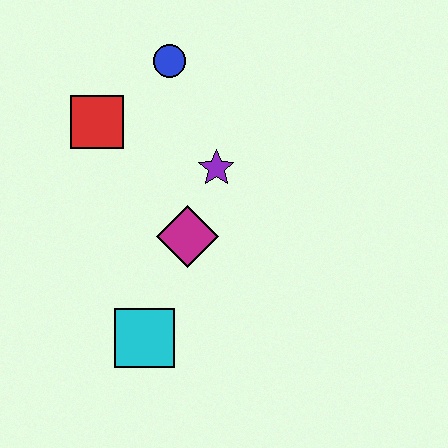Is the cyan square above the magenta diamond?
No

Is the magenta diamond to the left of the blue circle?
No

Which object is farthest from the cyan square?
The blue circle is farthest from the cyan square.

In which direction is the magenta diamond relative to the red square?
The magenta diamond is below the red square.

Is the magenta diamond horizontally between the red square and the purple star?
Yes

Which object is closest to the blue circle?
The red square is closest to the blue circle.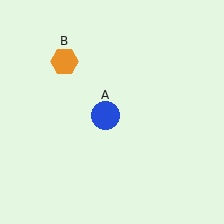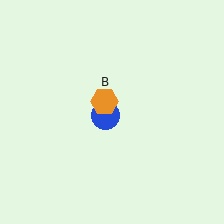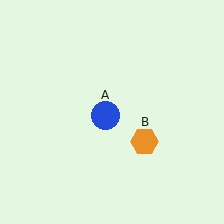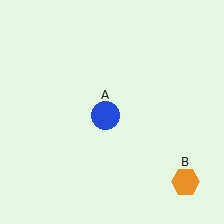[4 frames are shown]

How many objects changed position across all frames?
1 object changed position: orange hexagon (object B).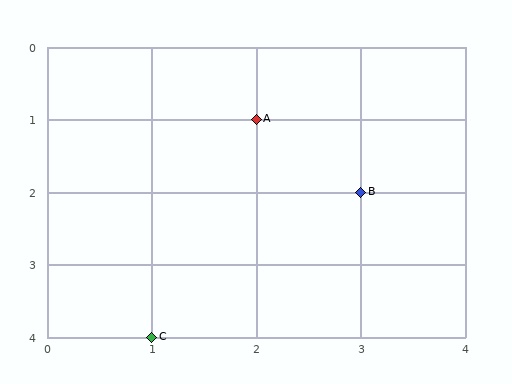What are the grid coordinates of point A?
Point A is at grid coordinates (2, 1).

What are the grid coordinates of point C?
Point C is at grid coordinates (1, 4).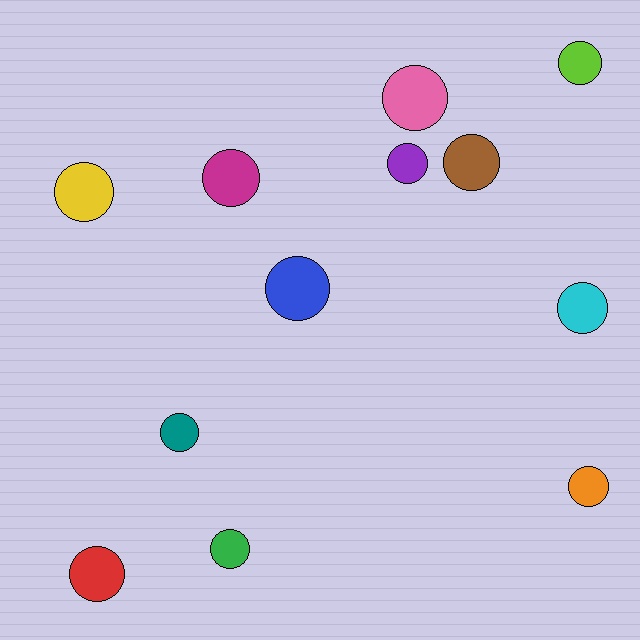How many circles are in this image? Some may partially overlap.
There are 12 circles.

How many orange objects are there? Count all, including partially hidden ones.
There is 1 orange object.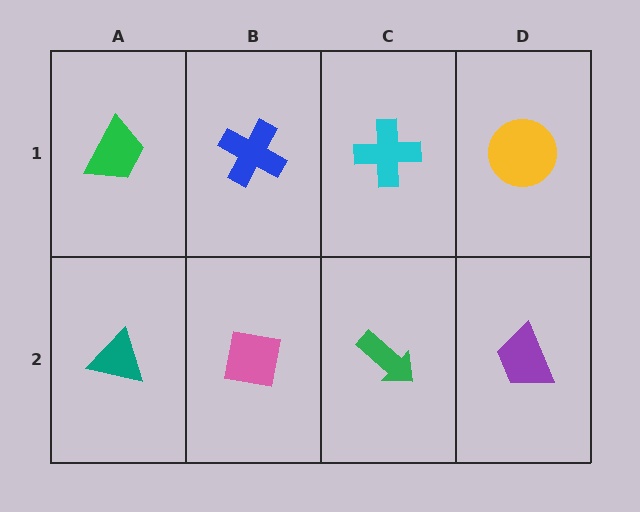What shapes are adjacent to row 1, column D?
A purple trapezoid (row 2, column D), a cyan cross (row 1, column C).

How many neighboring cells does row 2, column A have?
2.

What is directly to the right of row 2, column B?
A green arrow.